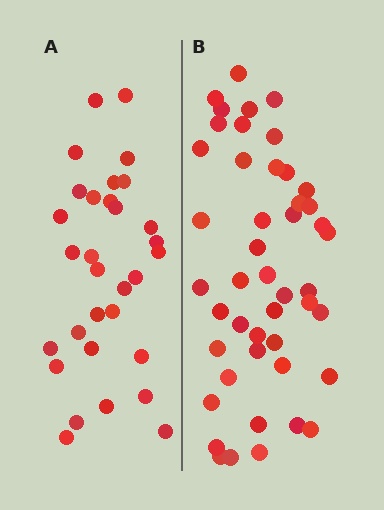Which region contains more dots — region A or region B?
Region B (the right region) has more dots.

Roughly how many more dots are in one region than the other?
Region B has approximately 15 more dots than region A.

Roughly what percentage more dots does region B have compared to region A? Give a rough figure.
About 50% more.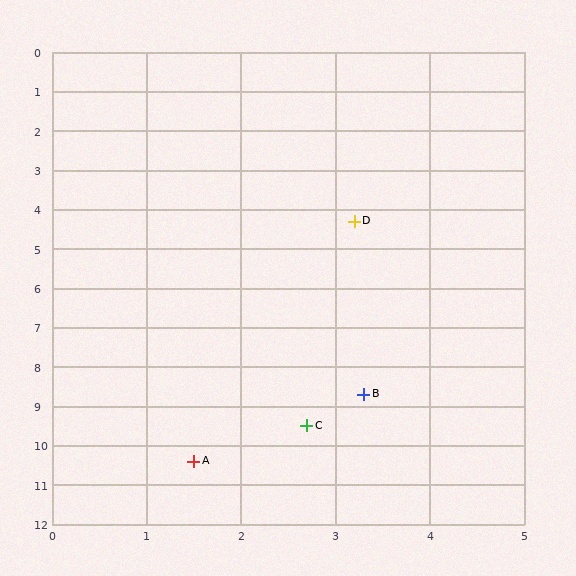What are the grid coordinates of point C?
Point C is at approximately (2.7, 9.5).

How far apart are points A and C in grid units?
Points A and C are about 1.5 grid units apart.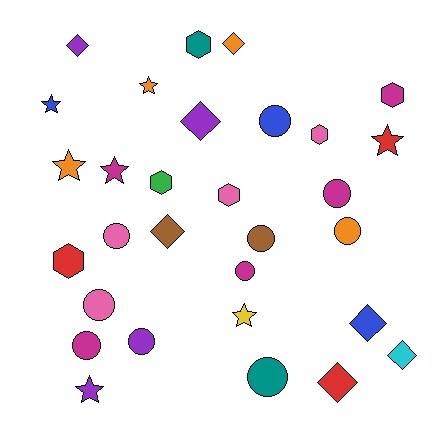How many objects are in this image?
There are 30 objects.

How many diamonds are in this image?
There are 7 diamonds.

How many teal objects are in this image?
There are 2 teal objects.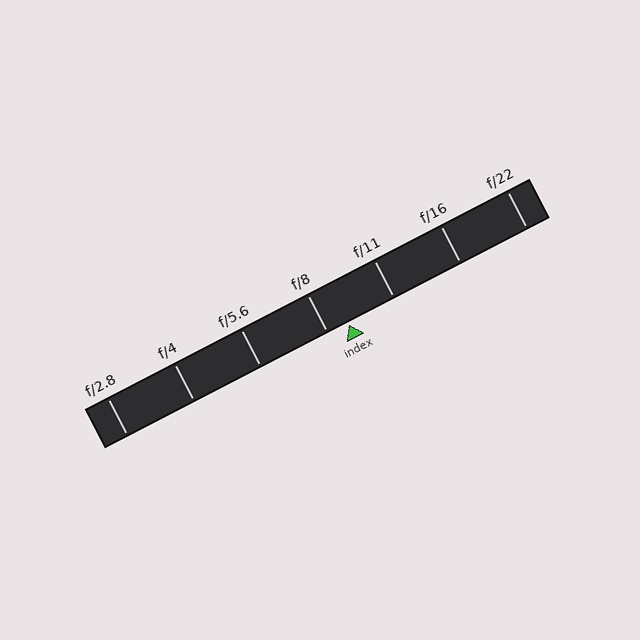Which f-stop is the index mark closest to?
The index mark is closest to f/8.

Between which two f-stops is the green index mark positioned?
The index mark is between f/8 and f/11.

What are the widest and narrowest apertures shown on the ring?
The widest aperture shown is f/2.8 and the narrowest is f/22.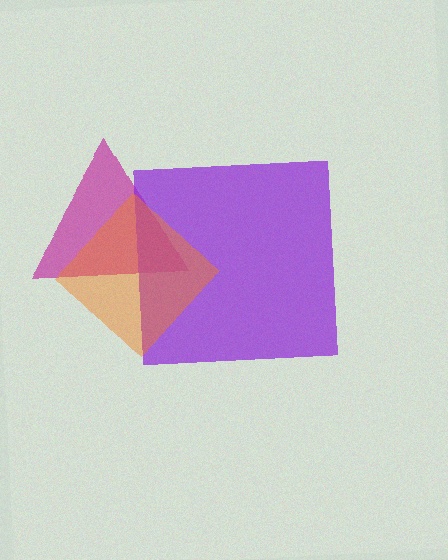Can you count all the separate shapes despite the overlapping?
Yes, there are 3 separate shapes.